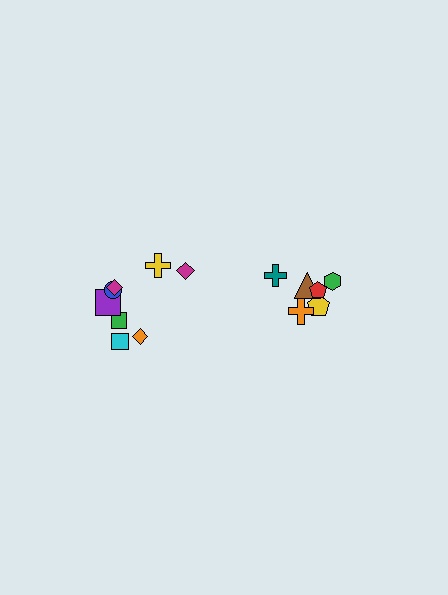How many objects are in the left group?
There are 8 objects.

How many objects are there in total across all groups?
There are 14 objects.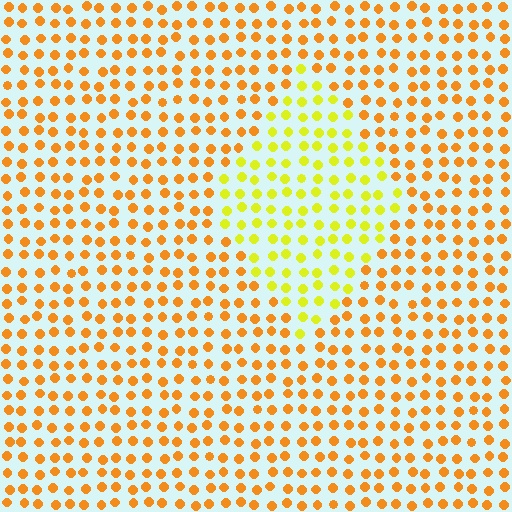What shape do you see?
I see a diamond.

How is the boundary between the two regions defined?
The boundary is defined purely by a slight shift in hue (about 35 degrees). Spacing, size, and orientation are identical on both sides.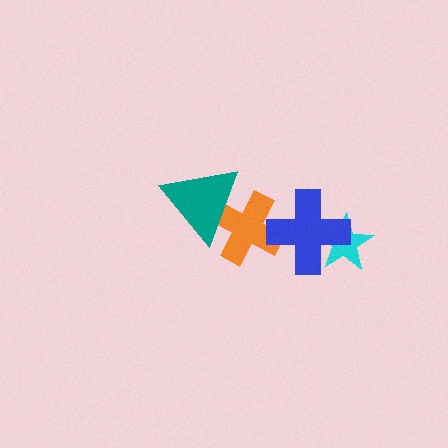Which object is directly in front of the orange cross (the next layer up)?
The blue cross is directly in front of the orange cross.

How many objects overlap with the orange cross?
2 objects overlap with the orange cross.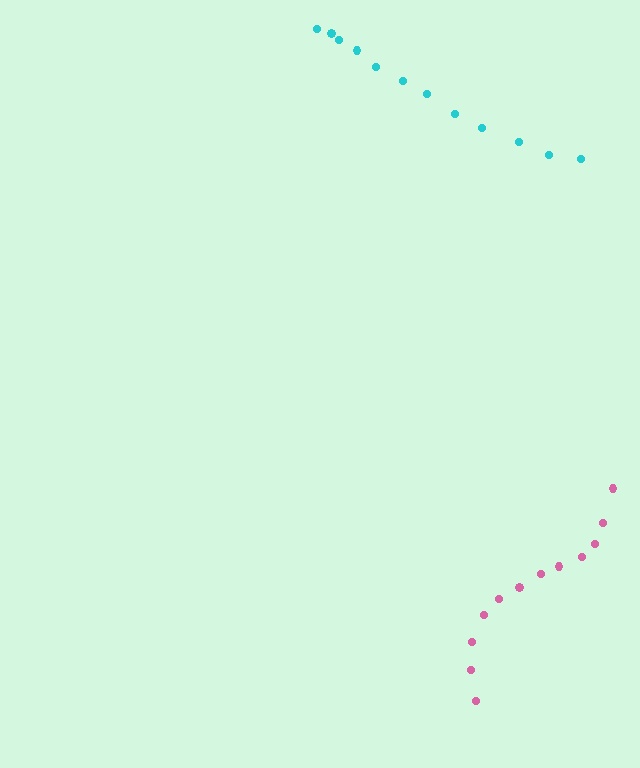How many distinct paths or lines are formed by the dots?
There are 2 distinct paths.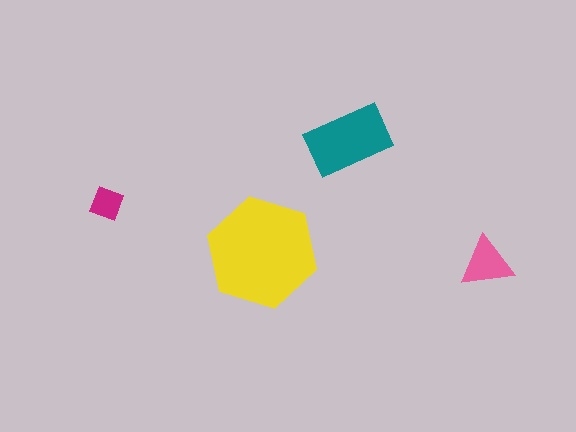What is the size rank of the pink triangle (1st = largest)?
3rd.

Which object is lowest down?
The pink triangle is bottommost.